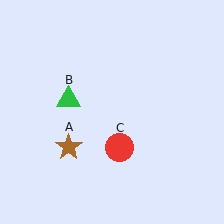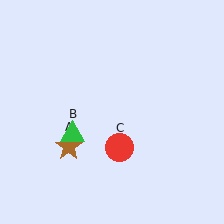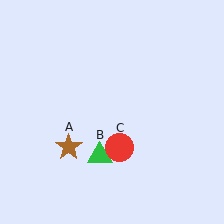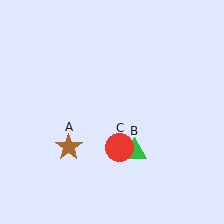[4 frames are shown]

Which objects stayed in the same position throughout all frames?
Brown star (object A) and red circle (object C) remained stationary.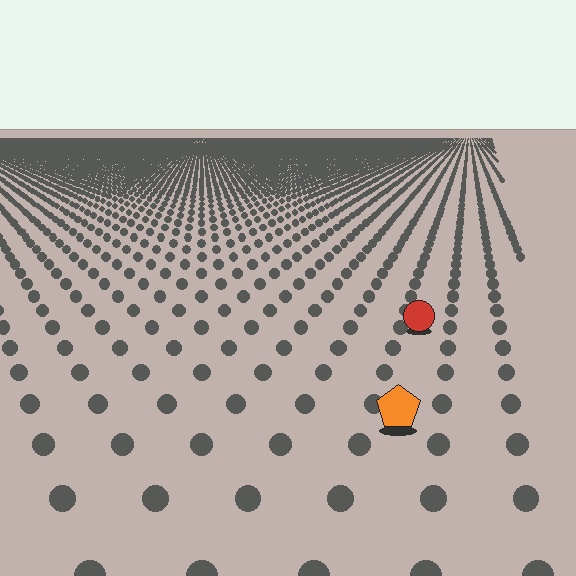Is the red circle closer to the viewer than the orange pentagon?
No. The orange pentagon is closer — you can tell from the texture gradient: the ground texture is coarser near it.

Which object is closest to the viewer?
The orange pentagon is closest. The texture marks near it are larger and more spread out.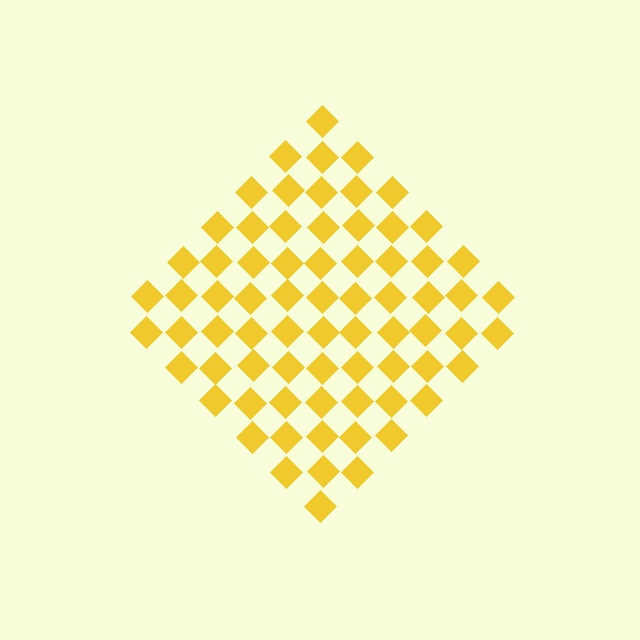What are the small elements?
The small elements are diamonds.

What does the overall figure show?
The overall figure shows a diamond.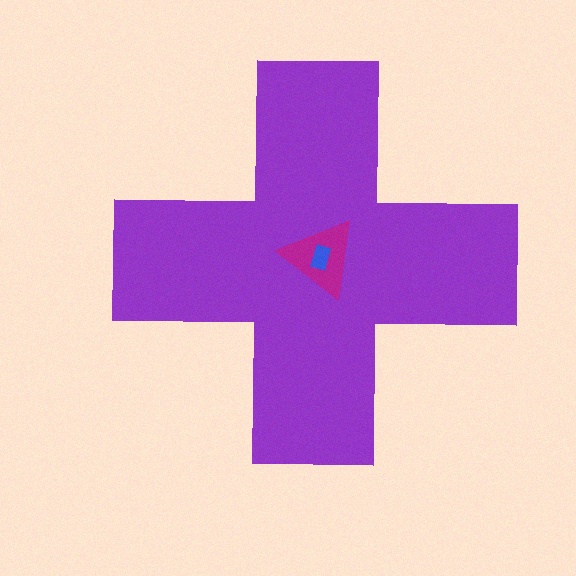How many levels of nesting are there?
3.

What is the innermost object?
The blue rectangle.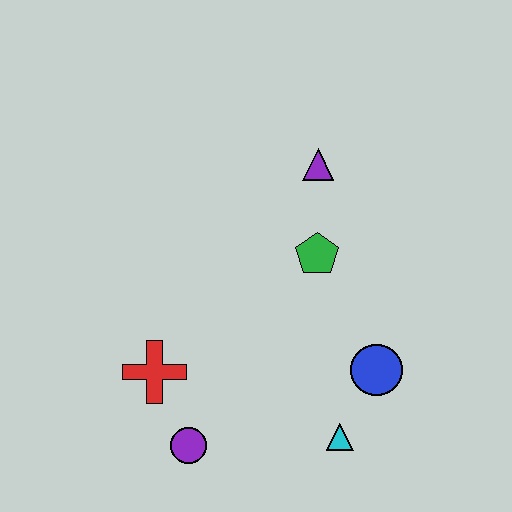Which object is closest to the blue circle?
The cyan triangle is closest to the blue circle.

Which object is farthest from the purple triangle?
The purple circle is farthest from the purple triangle.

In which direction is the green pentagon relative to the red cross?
The green pentagon is to the right of the red cross.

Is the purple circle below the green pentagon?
Yes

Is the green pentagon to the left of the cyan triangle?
Yes